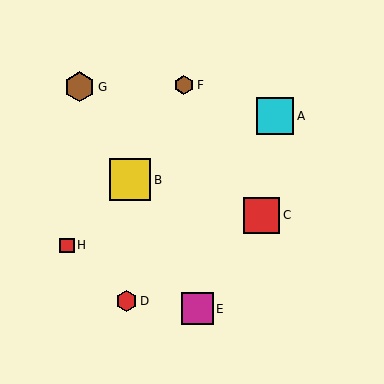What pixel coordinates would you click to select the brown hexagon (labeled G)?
Click at (79, 87) to select the brown hexagon G.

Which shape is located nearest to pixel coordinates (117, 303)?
The red hexagon (labeled D) at (127, 301) is nearest to that location.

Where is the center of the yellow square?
The center of the yellow square is at (130, 180).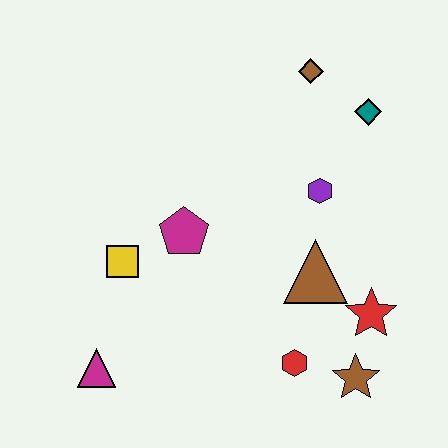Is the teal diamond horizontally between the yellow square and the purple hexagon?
No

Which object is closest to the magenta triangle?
The yellow square is closest to the magenta triangle.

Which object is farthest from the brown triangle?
The magenta triangle is farthest from the brown triangle.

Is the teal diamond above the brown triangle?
Yes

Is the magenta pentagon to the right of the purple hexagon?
No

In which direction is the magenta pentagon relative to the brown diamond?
The magenta pentagon is below the brown diamond.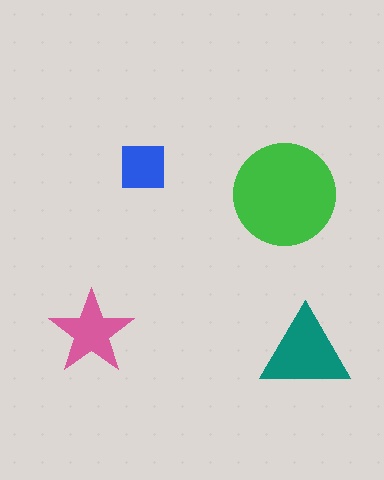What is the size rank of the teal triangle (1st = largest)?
2nd.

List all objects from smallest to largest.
The blue square, the pink star, the teal triangle, the green circle.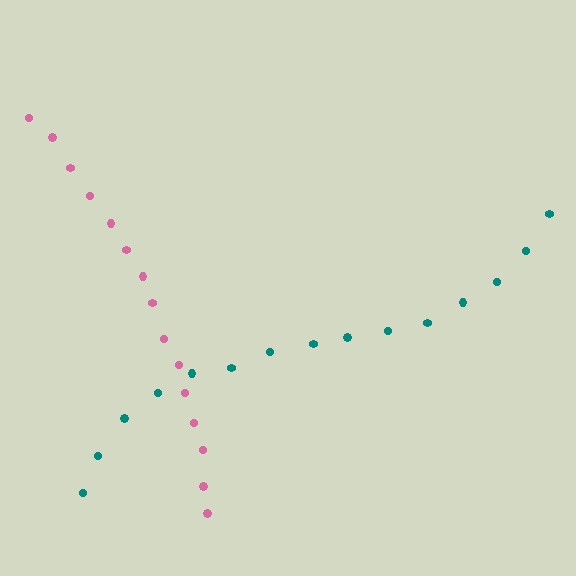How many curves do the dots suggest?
There are 2 distinct paths.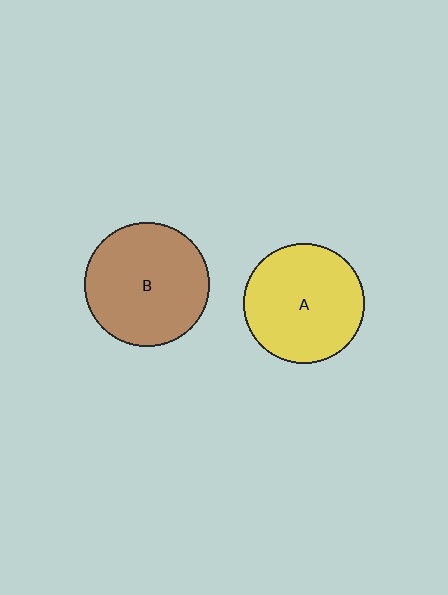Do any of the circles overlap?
No, none of the circles overlap.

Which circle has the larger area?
Circle B (brown).